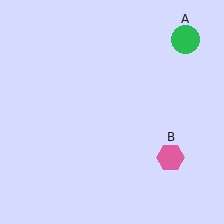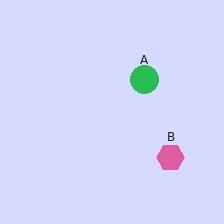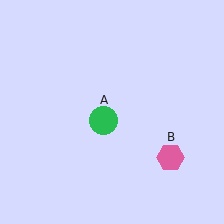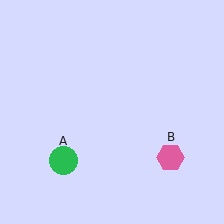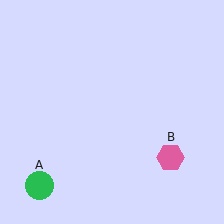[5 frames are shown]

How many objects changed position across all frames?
1 object changed position: green circle (object A).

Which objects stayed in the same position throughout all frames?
Pink hexagon (object B) remained stationary.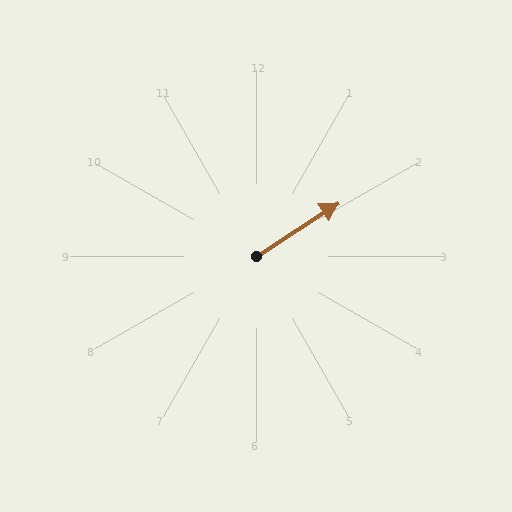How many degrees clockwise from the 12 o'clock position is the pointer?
Approximately 57 degrees.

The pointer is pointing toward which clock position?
Roughly 2 o'clock.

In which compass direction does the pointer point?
Northeast.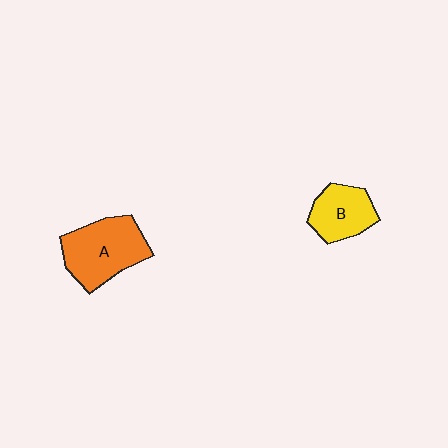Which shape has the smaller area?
Shape B (yellow).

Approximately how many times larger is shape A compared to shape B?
Approximately 1.5 times.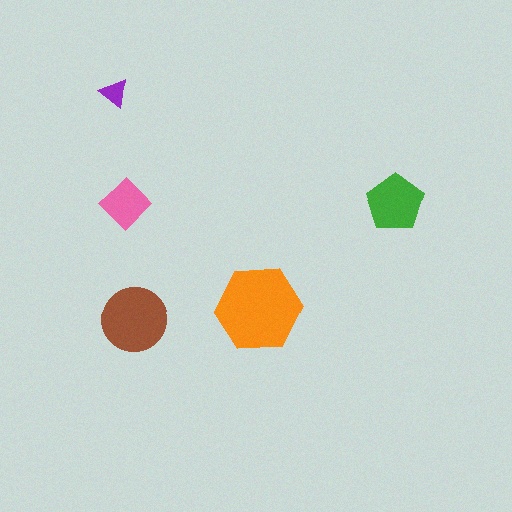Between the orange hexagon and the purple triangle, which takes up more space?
The orange hexagon.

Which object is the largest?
The orange hexagon.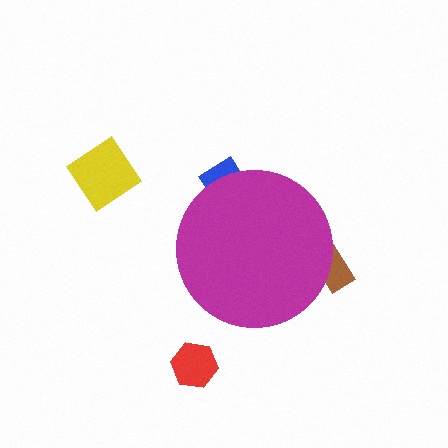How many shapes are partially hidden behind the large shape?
2 shapes are partially hidden.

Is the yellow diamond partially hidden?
No, the yellow diamond is fully visible.